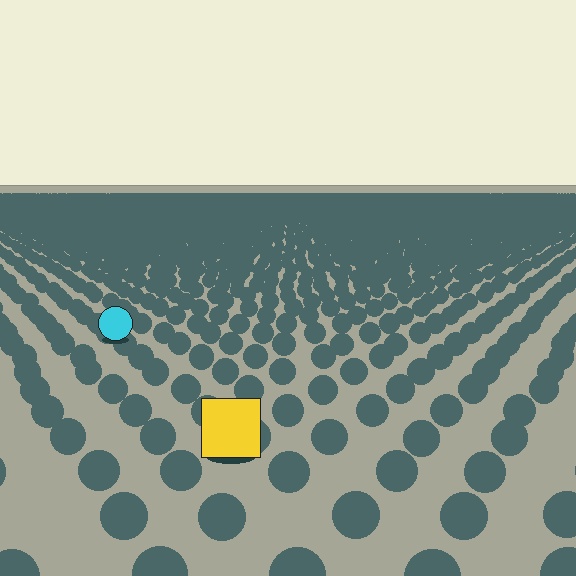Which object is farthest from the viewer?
The cyan circle is farthest from the viewer. It appears smaller and the ground texture around it is denser.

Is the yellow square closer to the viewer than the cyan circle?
Yes. The yellow square is closer — you can tell from the texture gradient: the ground texture is coarser near it.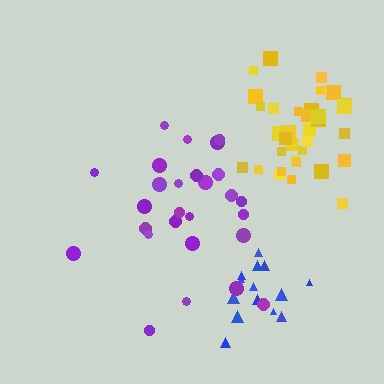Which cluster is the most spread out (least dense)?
Purple.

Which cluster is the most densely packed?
Yellow.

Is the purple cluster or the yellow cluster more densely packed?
Yellow.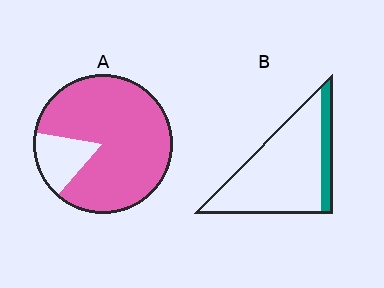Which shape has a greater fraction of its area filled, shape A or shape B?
Shape A.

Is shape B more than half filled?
No.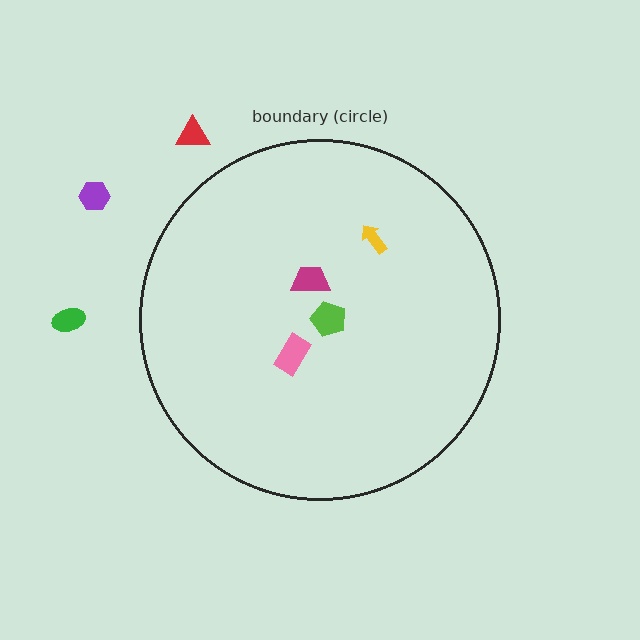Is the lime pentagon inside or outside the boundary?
Inside.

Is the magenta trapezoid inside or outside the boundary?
Inside.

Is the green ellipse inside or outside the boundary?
Outside.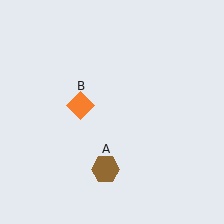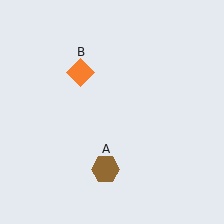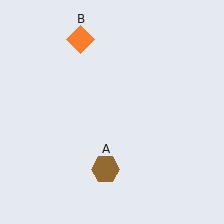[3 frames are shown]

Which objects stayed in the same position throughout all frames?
Brown hexagon (object A) remained stationary.